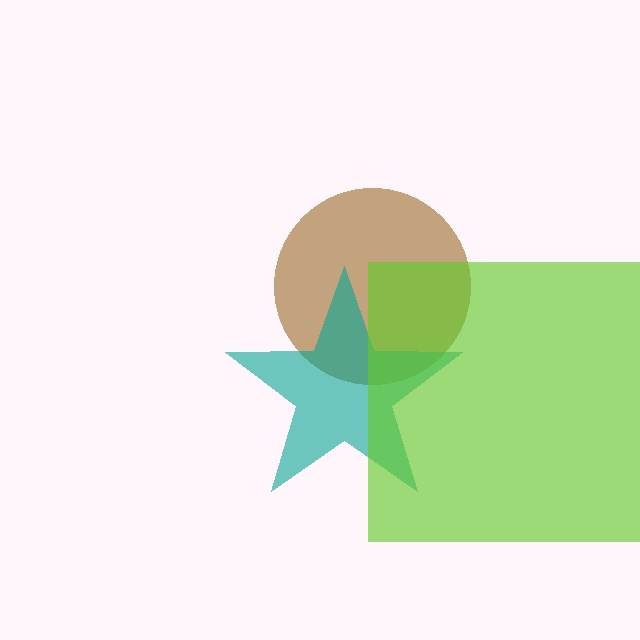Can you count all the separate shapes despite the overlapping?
Yes, there are 3 separate shapes.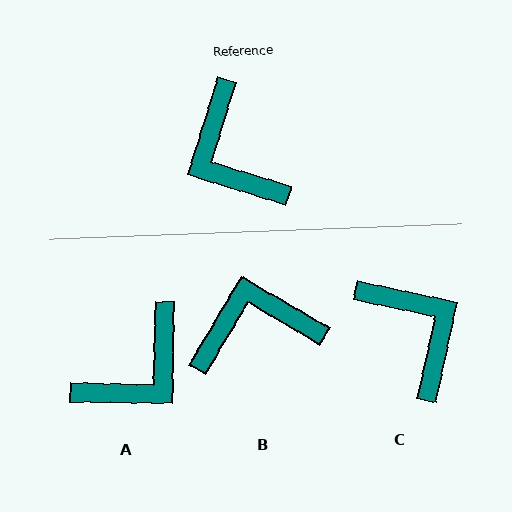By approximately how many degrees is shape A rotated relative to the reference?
Approximately 106 degrees counter-clockwise.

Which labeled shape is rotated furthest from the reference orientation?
C, about 175 degrees away.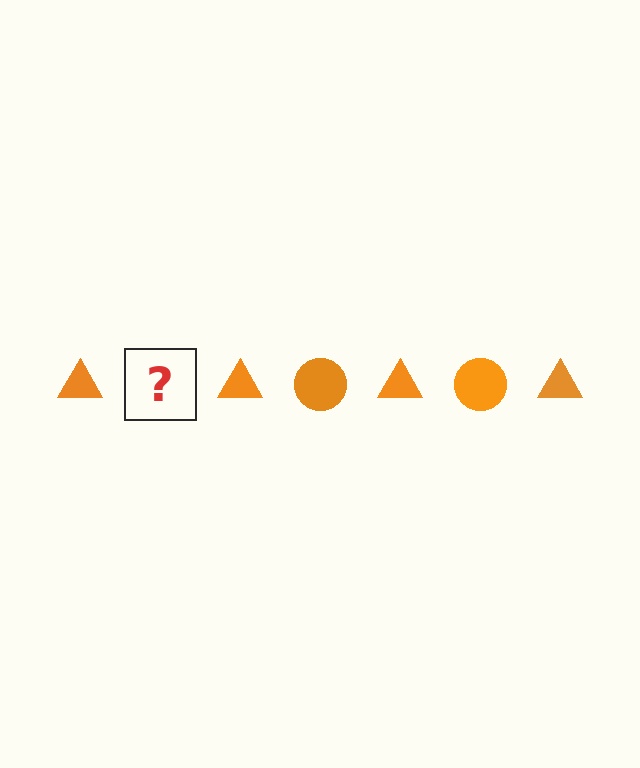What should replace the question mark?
The question mark should be replaced with an orange circle.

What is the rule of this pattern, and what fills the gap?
The rule is that the pattern cycles through triangle, circle shapes in orange. The gap should be filled with an orange circle.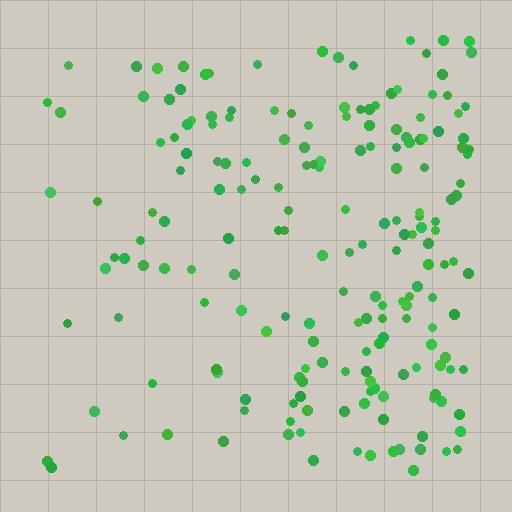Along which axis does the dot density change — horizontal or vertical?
Horizontal.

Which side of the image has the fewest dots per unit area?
The left.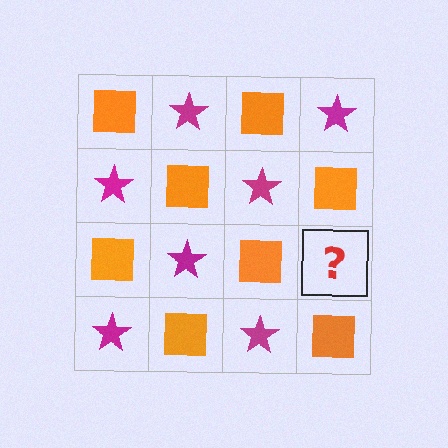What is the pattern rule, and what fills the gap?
The rule is that it alternates orange square and magenta star in a checkerboard pattern. The gap should be filled with a magenta star.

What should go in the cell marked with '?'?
The missing cell should contain a magenta star.